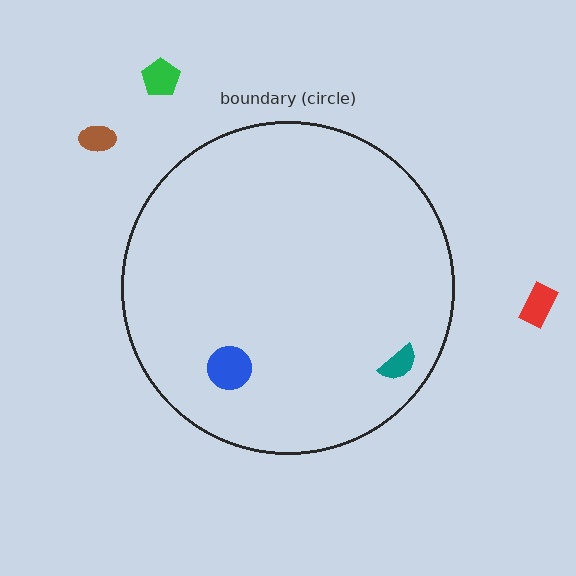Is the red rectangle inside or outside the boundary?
Outside.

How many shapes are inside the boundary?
2 inside, 3 outside.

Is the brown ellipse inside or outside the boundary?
Outside.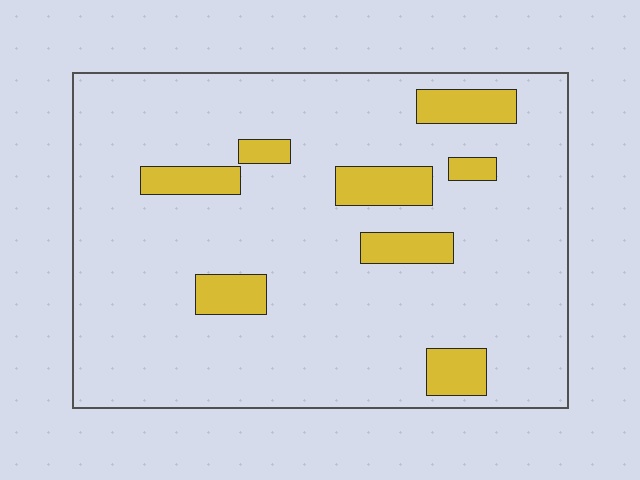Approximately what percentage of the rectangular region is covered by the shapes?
Approximately 15%.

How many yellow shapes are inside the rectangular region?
8.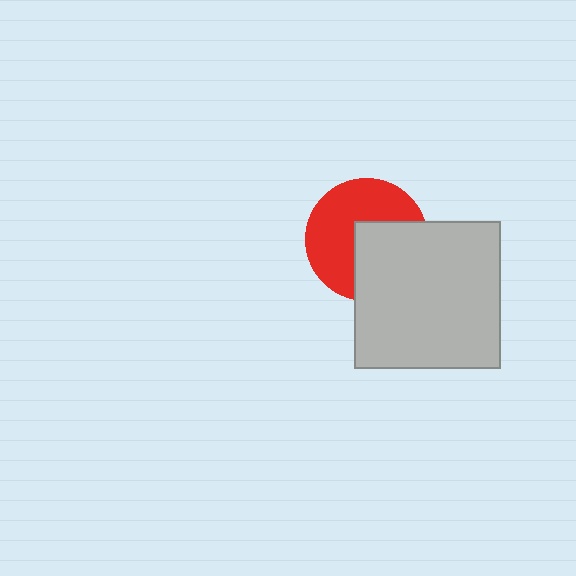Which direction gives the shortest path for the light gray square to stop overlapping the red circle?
Moving toward the lower-right gives the shortest separation.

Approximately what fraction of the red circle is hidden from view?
Roughly 43% of the red circle is hidden behind the light gray square.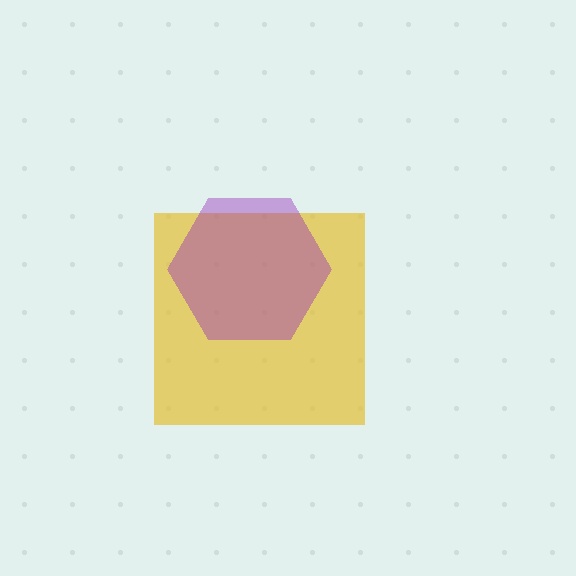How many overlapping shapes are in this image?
There are 2 overlapping shapes in the image.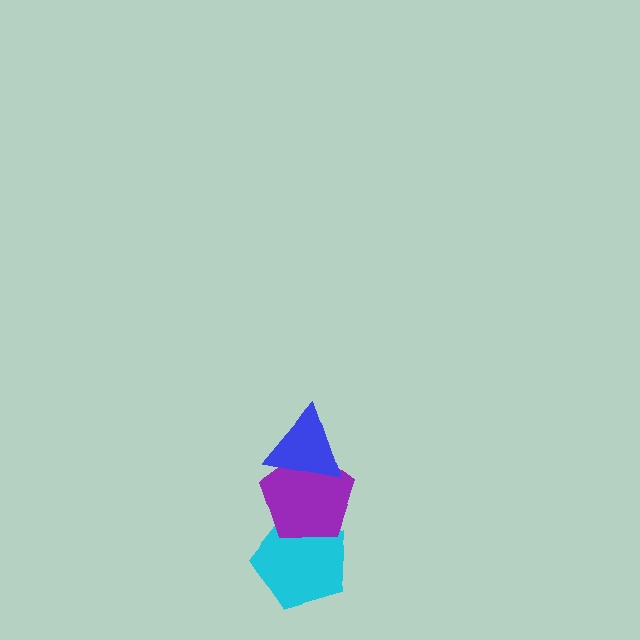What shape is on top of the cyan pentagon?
The purple pentagon is on top of the cyan pentagon.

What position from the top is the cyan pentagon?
The cyan pentagon is 3rd from the top.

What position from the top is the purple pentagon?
The purple pentagon is 2nd from the top.